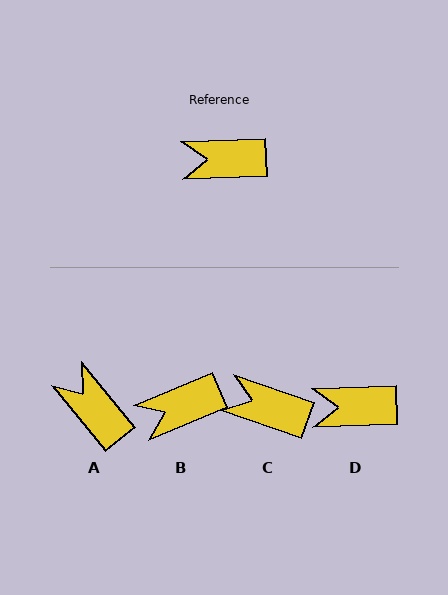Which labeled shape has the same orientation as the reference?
D.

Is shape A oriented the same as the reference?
No, it is off by about 52 degrees.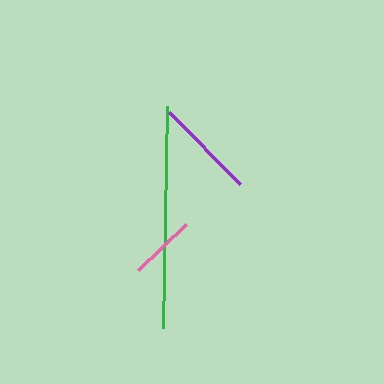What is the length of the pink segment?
The pink segment is approximately 66 pixels long.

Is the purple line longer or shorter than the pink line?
The purple line is longer than the pink line.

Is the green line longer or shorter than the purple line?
The green line is longer than the purple line.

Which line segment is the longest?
The green line is the longest at approximately 222 pixels.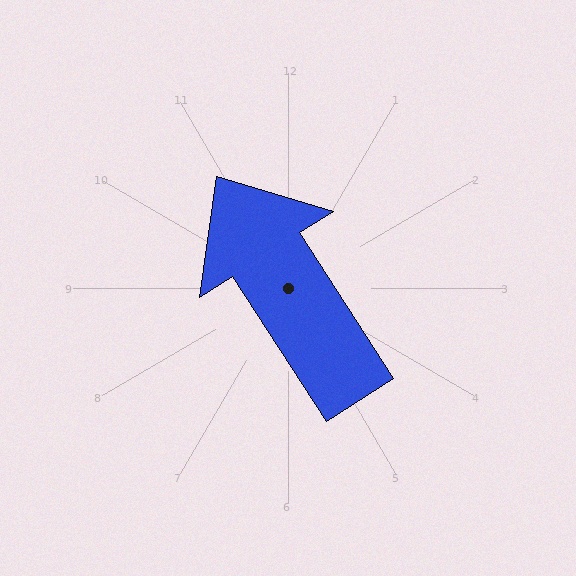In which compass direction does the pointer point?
Northwest.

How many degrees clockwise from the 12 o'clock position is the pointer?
Approximately 327 degrees.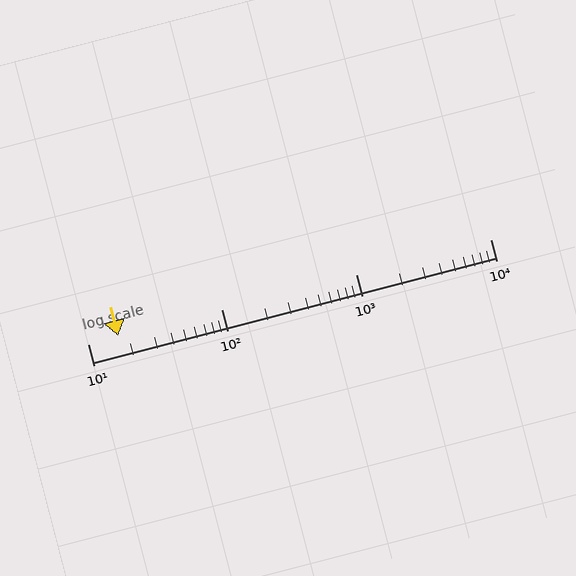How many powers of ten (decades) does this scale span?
The scale spans 3 decades, from 10 to 10000.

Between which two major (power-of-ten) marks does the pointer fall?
The pointer is between 10 and 100.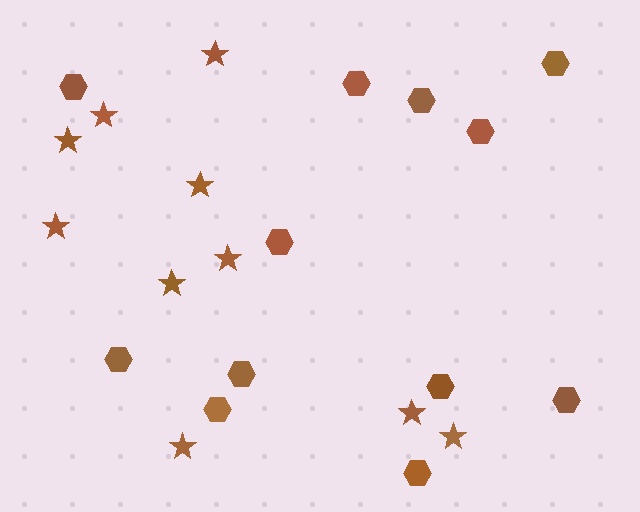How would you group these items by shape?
There are 2 groups: one group of hexagons (12) and one group of stars (10).